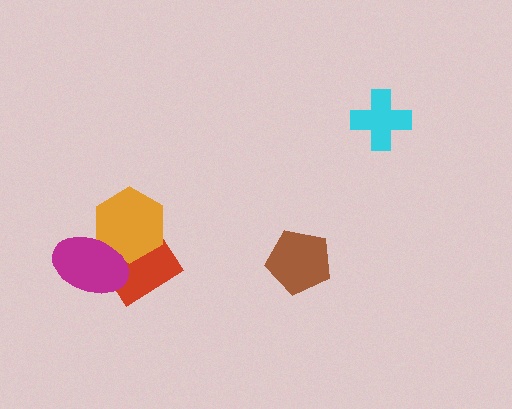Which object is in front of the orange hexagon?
The magenta ellipse is in front of the orange hexagon.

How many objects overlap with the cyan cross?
0 objects overlap with the cyan cross.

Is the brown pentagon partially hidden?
No, no other shape covers it.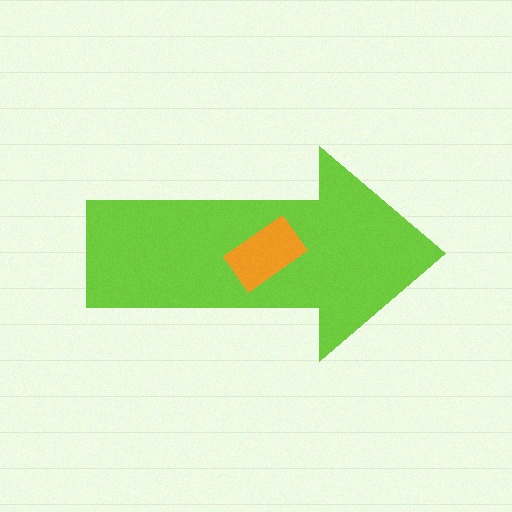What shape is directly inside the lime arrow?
The orange rectangle.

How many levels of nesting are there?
2.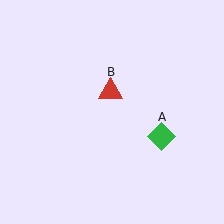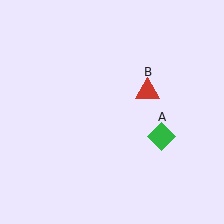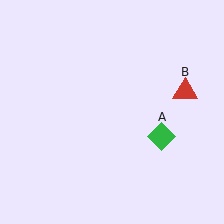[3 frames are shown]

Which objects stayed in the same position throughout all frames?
Green diamond (object A) remained stationary.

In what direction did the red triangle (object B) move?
The red triangle (object B) moved right.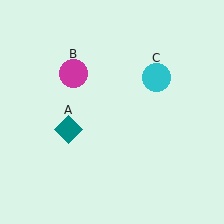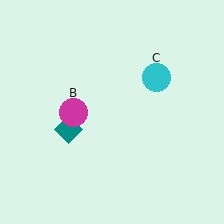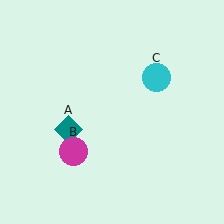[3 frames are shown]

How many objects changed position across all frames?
1 object changed position: magenta circle (object B).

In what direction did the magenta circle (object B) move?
The magenta circle (object B) moved down.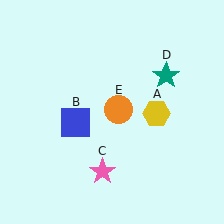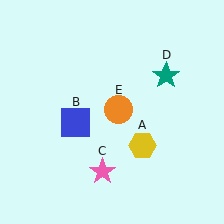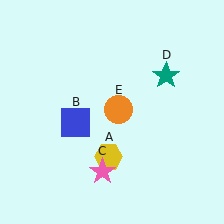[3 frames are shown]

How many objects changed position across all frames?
1 object changed position: yellow hexagon (object A).